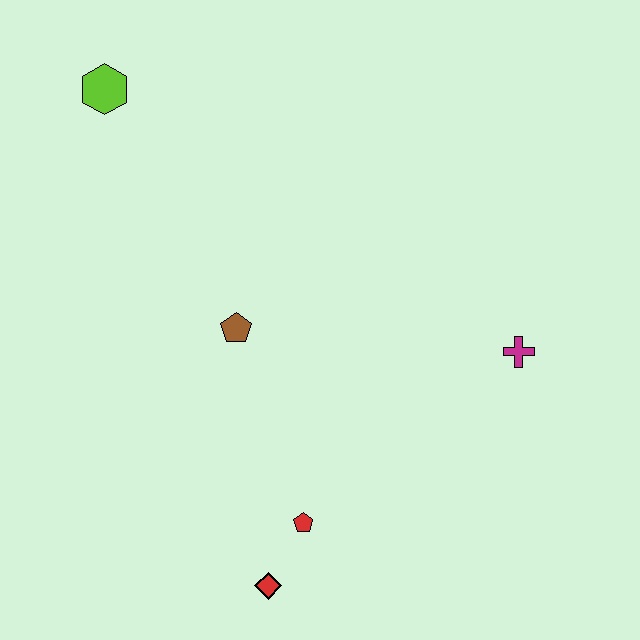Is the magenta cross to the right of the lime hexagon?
Yes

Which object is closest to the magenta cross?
The red pentagon is closest to the magenta cross.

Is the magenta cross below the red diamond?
No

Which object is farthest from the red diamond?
The lime hexagon is farthest from the red diamond.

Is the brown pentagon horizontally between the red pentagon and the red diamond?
No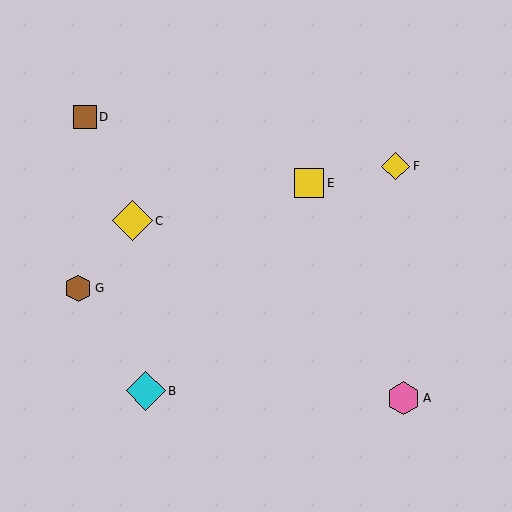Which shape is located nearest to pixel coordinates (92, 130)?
The brown square (labeled D) at (85, 117) is nearest to that location.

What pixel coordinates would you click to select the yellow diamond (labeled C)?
Click at (132, 221) to select the yellow diamond C.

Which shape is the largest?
The yellow diamond (labeled C) is the largest.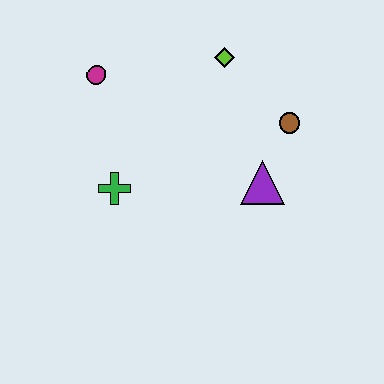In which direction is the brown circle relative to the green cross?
The brown circle is to the right of the green cross.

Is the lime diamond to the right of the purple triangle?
No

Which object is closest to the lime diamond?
The brown circle is closest to the lime diamond.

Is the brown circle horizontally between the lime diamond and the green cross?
No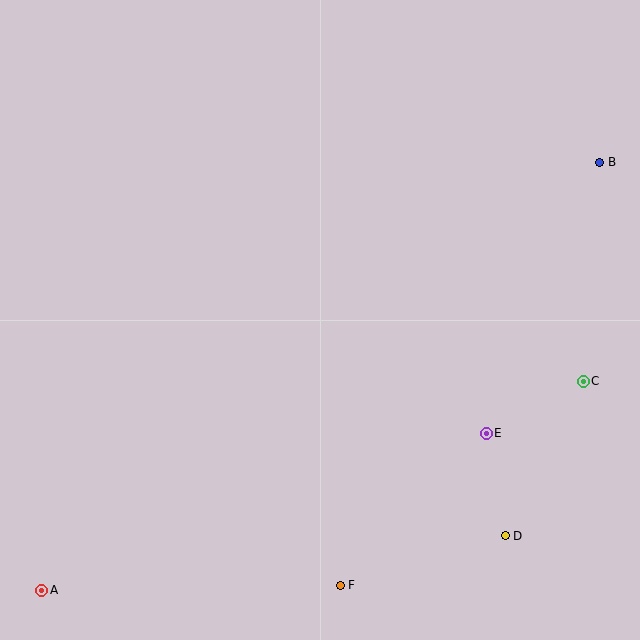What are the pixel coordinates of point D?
Point D is at (505, 536).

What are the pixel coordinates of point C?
Point C is at (583, 381).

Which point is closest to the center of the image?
Point E at (486, 433) is closest to the center.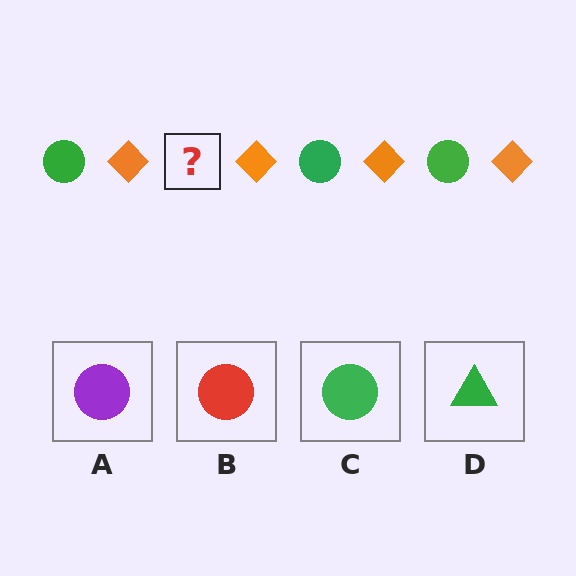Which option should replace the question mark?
Option C.